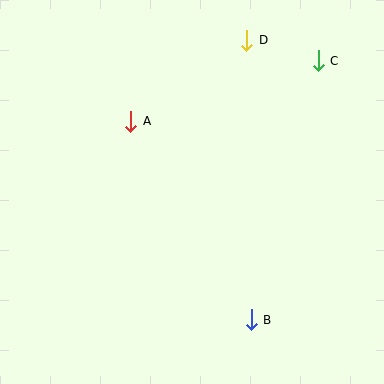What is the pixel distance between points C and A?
The distance between C and A is 197 pixels.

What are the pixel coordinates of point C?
Point C is at (318, 61).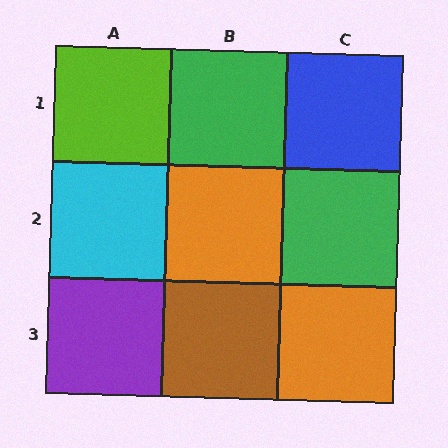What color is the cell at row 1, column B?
Green.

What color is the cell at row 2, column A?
Cyan.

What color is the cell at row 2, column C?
Green.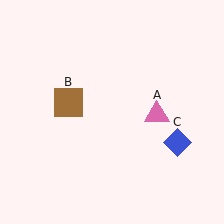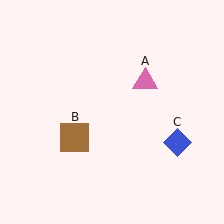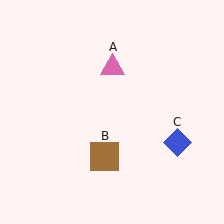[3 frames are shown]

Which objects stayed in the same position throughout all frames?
Blue diamond (object C) remained stationary.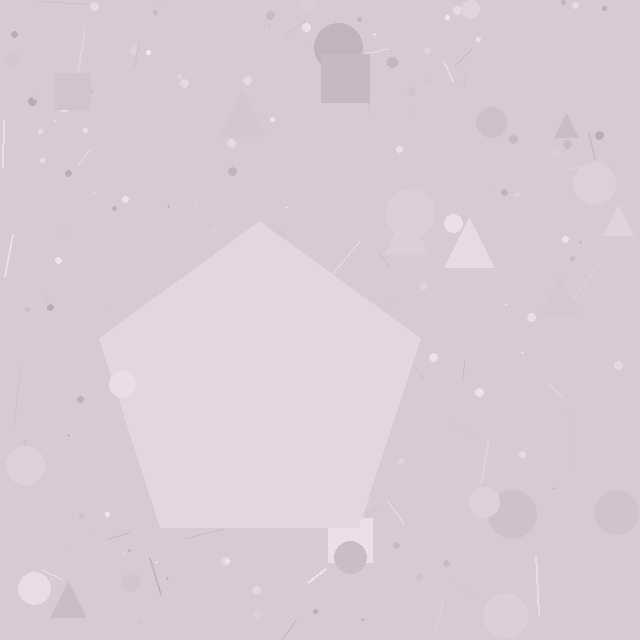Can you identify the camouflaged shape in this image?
The camouflaged shape is a pentagon.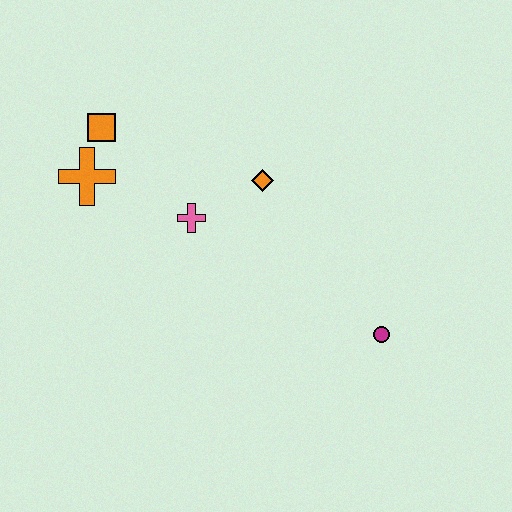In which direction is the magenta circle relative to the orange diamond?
The magenta circle is below the orange diamond.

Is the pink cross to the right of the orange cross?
Yes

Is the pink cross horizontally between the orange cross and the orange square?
No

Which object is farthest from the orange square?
The magenta circle is farthest from the orange square.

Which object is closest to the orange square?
The orange cross is closest to the orange square.